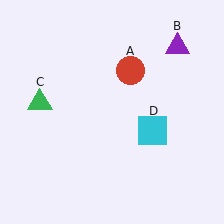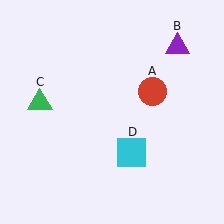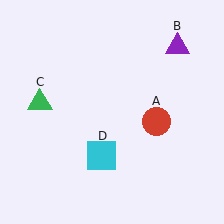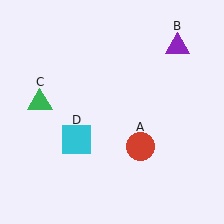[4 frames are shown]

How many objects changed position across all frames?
2 objects changed position: red circle (object A), cyan square (object D).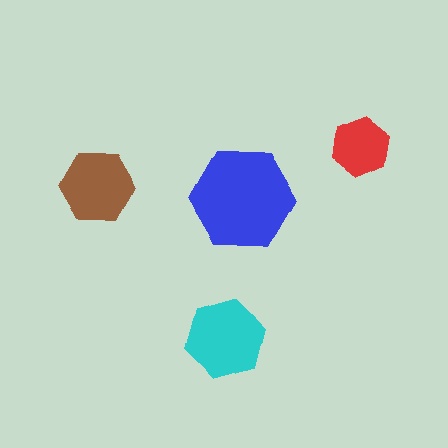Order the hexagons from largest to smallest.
the blue one, the cyan one, the brown one, the red one.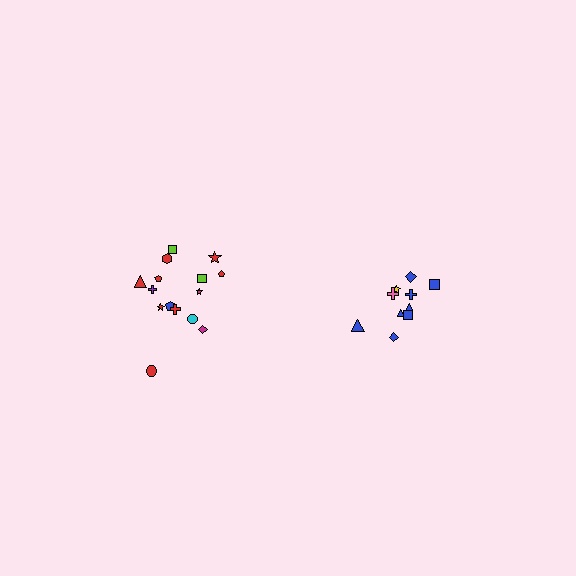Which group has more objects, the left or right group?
The left group.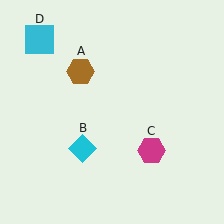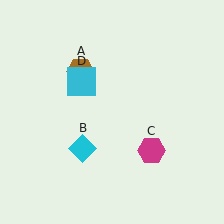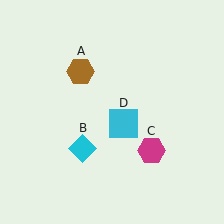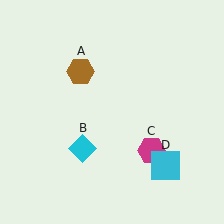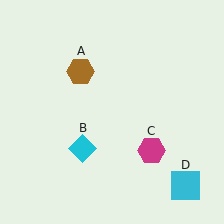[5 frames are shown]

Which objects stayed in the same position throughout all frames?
Brown hexagon (object A) and cyan diamond (object B) and magenta hexagon (object C) remained stationary.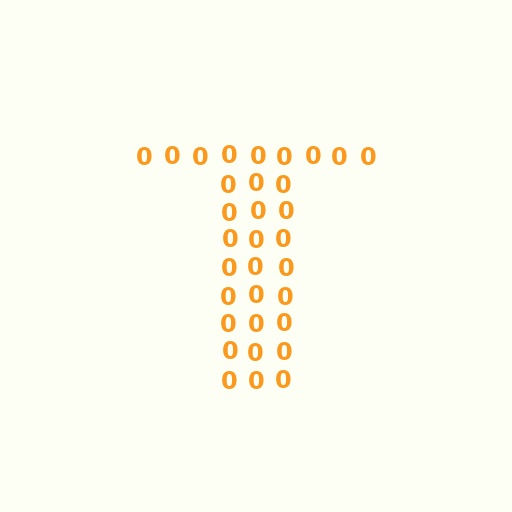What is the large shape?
The large shape is the letter T.